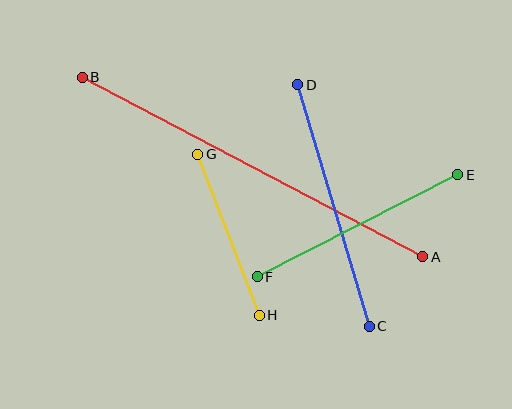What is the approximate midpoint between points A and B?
The midpoint is at approximately (252, 167) pixels.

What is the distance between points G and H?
The distance is approximately 173 pixels.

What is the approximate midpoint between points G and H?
The midpoint is at approximately (229, 235) pixels.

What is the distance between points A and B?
The distance is approximately 385 pixels.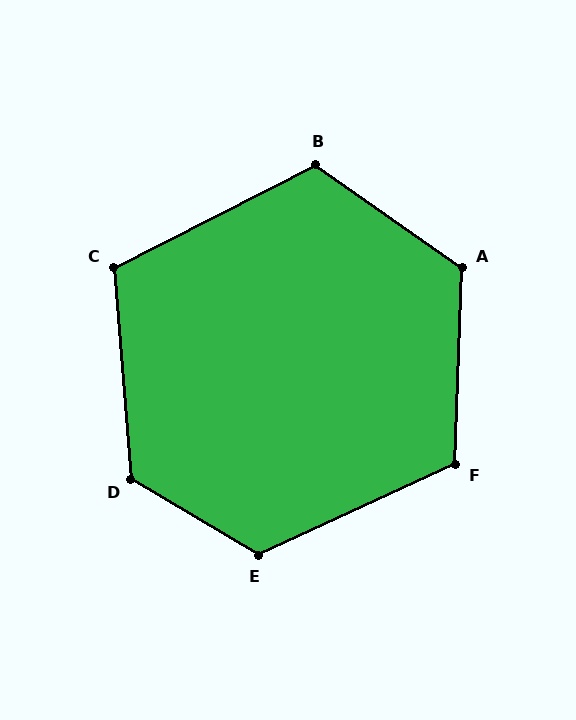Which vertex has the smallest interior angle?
C, at approximately 112 degrees.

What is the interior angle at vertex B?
Approximately 118 degrees (obtuse).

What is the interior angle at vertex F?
Approximately 117 degrees (obtuse).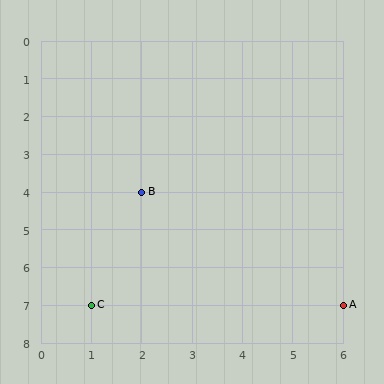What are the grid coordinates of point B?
Point B is at grid coordinates (2, 4).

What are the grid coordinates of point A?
Point A is at grid coordinates (6, 7).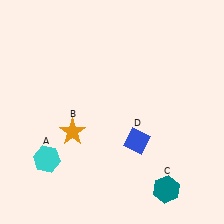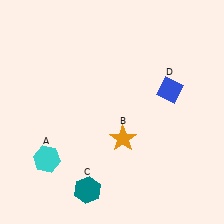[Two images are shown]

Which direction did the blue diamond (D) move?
The blue diamond (D) moved up.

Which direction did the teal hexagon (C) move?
The teal hexagon (C) moved left.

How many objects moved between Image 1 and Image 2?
3 objects moved between the two images.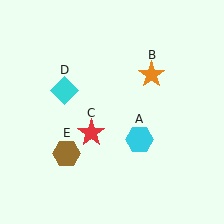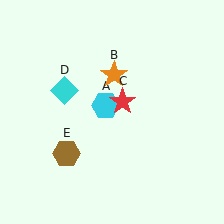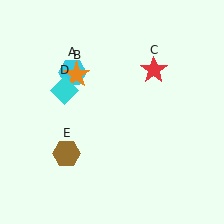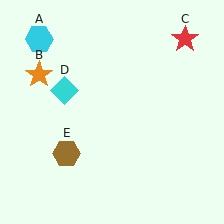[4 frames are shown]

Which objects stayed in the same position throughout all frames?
Cyan diamond (object D) and brown hexagon (object E) remained stationary.